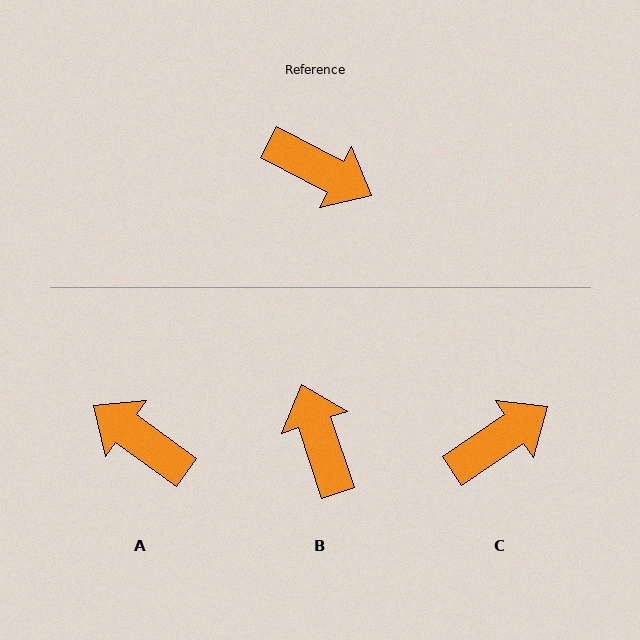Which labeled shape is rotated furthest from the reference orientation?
A, about 172 degrees away.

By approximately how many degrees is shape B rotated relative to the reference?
Approximately 136 degrees counter-clockwise.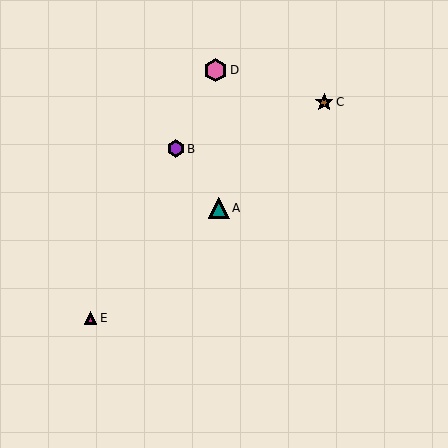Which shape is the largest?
The pink hexagon (labeled D) is the largest.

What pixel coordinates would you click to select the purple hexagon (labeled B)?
Click at (176, 149) to select the purple hexagon B.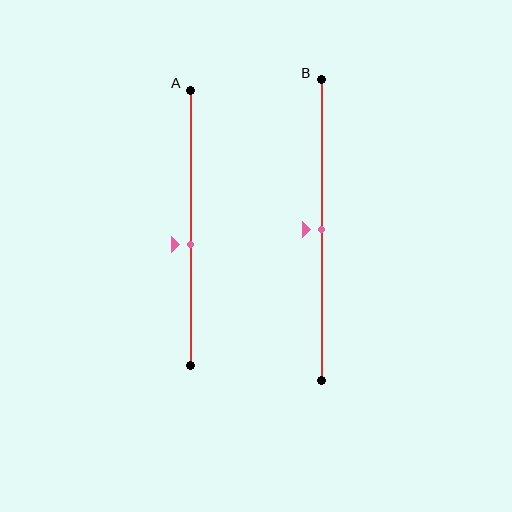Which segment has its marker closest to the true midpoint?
Segment B has its marker closest to the true midpoint.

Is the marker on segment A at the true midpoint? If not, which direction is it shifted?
No, the marker on segment A is shifted downward by about 6% of the segment length.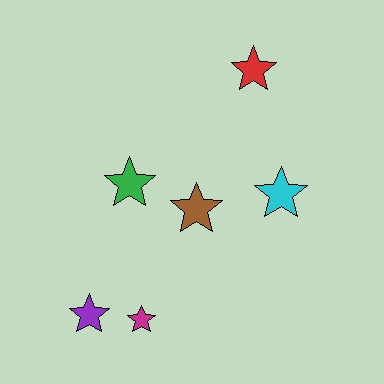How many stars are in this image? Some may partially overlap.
There are 6 stars.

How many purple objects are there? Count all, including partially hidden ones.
There is 1 purple object.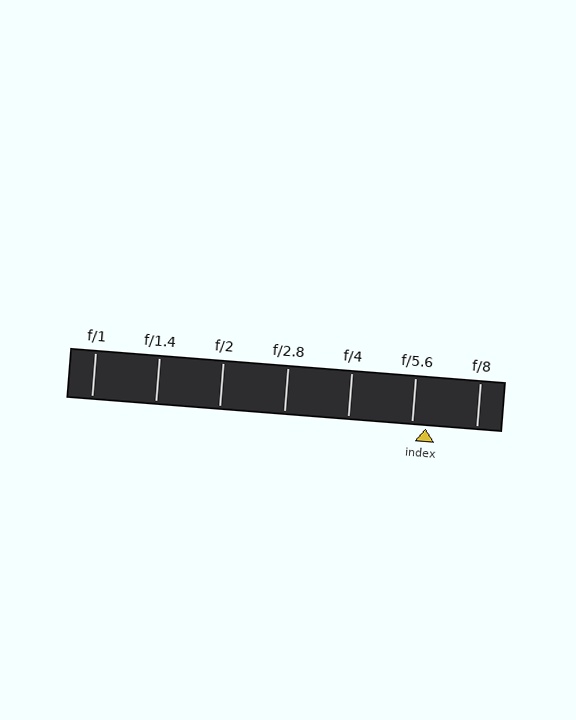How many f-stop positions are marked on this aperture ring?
There are 7 f-stop positions marked.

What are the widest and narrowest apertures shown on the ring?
The widest aperture shown is f/1 and the narrowest is f/8.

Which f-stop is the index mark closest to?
The index mark is closest to f/5.6.